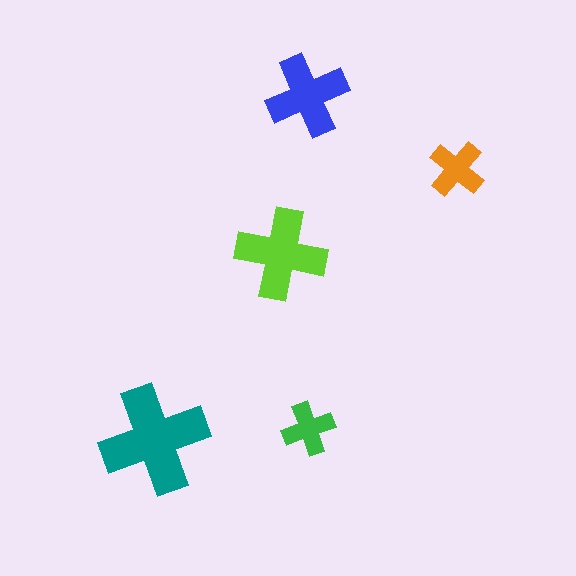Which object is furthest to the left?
The teal cross is leftmost.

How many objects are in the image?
There are 5 objects in the image.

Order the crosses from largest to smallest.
the teal one, the lime one, the blue one, the orange one, the green one.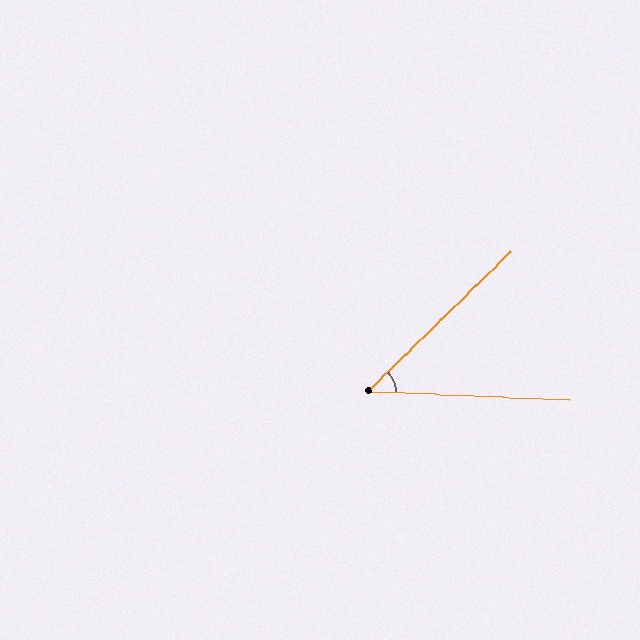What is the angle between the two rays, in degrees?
Approximately 47 degrees.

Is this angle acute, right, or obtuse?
It is acute.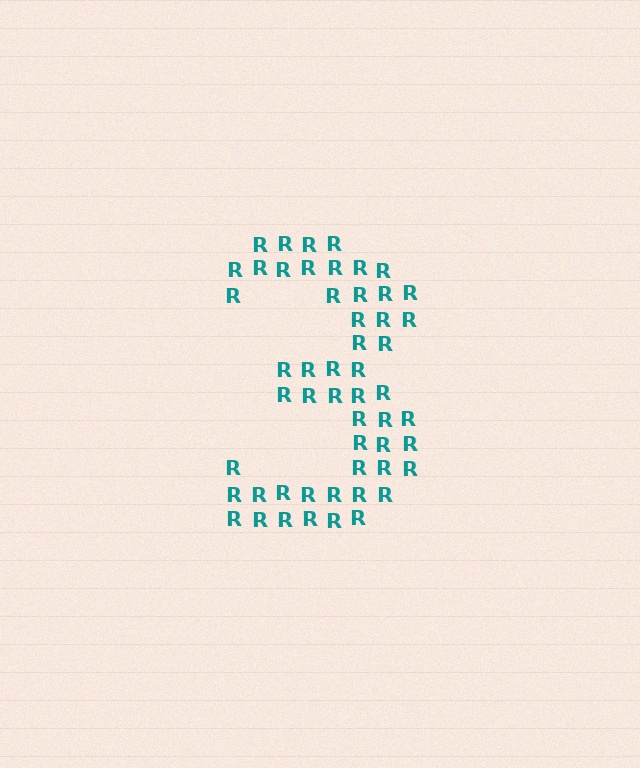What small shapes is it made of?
It is made of small letter R's.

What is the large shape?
The large shape is the digit 3.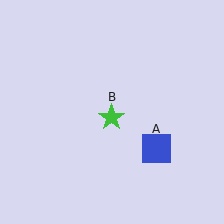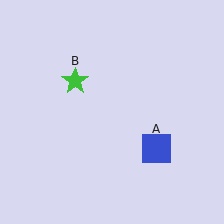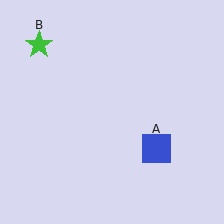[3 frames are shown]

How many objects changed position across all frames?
1 object changed position: green star (object B).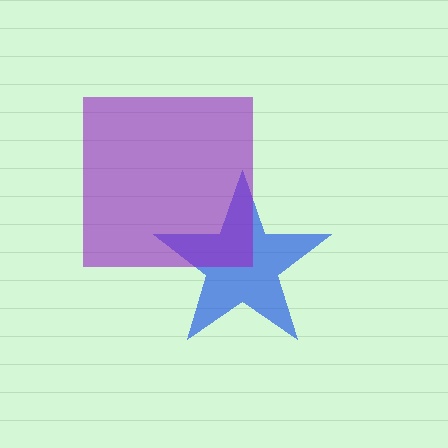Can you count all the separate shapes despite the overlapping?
Yes, there are 2 separate shapes.